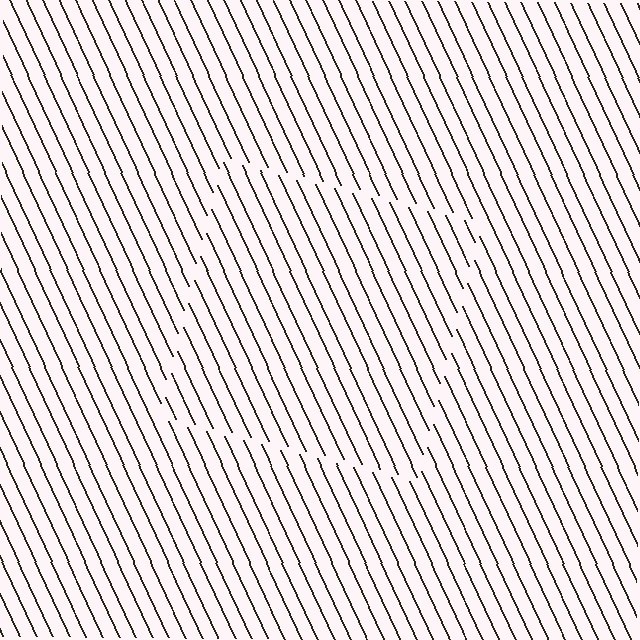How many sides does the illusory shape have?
4 sides — the line-ends trace a square.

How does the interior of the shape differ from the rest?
The interior of the shape contains the same grating, shifted by half a period — the contour is defined by the phase discontinuity where line-ends from the inner and outer gratings abut.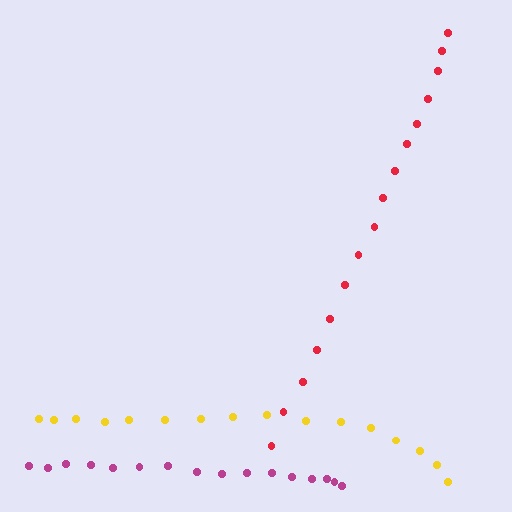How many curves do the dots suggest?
There are 3 distinct paths.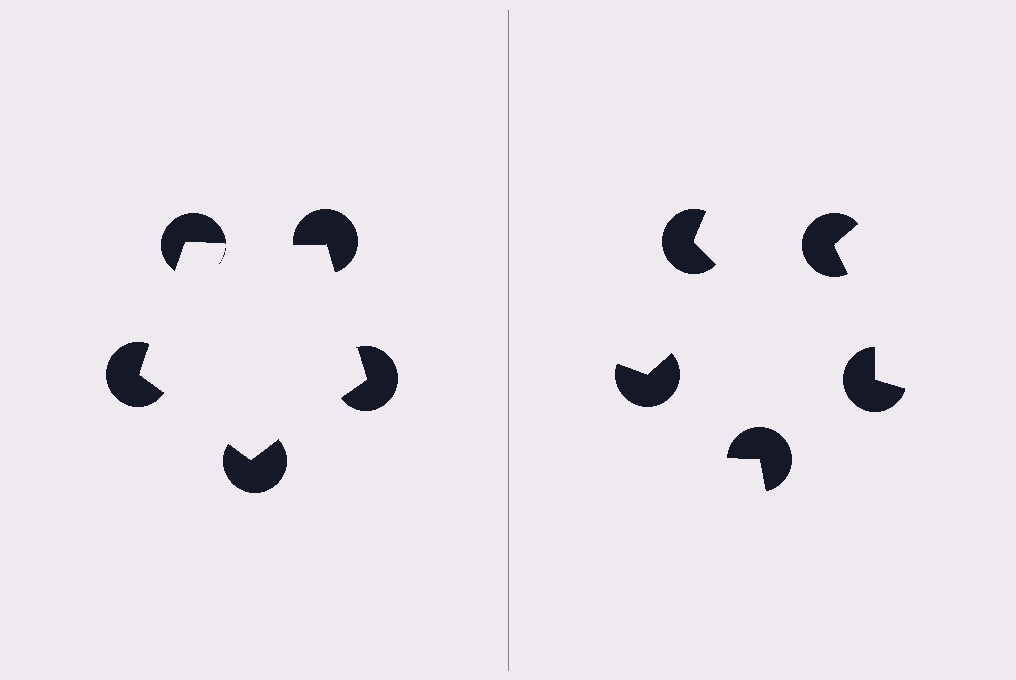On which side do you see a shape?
An illusory pentagon appears on the left side. On the right side the wedge cuts are rotated, so no coherent shape forms.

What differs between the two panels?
The pac-man discs are positioned identically on both sides; only the wedge orientations differ. On the left they align to a pentagon; on the right they are misaligned.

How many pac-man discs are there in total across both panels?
10 — 5 on each side.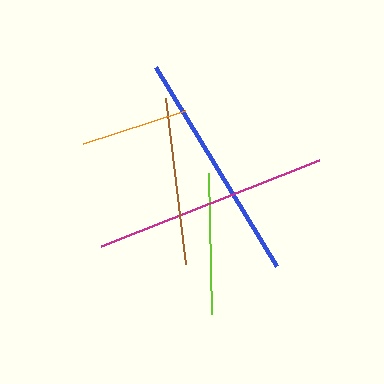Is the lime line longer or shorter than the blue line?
The blue line is longer than the lime line.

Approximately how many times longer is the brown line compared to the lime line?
The brown line is approximately 1.2 times the length of the lime line.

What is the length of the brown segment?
The brown segment is approximately 168 pixels long.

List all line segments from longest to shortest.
From longest to shortest: magenta, blue, brown, lime, orange.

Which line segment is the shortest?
The orange line is the shortest at approximately 108 pixels.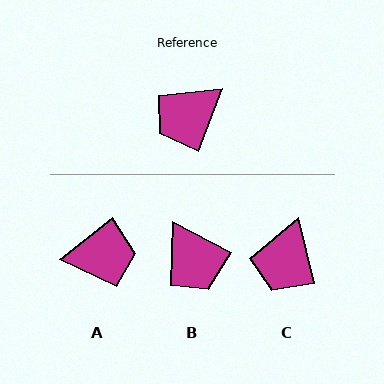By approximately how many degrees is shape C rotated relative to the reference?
Approximately 34 degrees counter-clockwise.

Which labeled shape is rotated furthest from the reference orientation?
A, about 149 degrees away.